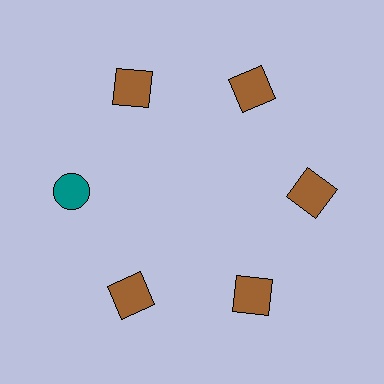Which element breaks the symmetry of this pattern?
The teal circle at roughly the 9 o'clock position breaks the symmetry. All other shapes are brown squares.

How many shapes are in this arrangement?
There are 6 shapes arranged in a ring pattern.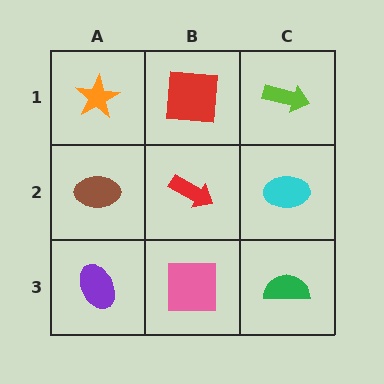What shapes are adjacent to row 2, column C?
A lime arrow (row 1, column C), a green semicircle (row 3, column C), a red arrow (row 2, column B).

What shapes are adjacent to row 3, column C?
A cyan ellipse (row 2, column C), a pink square (row 3, column B).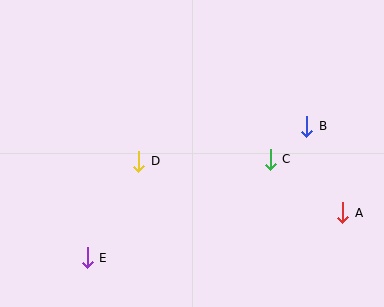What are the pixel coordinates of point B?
Point B is at (307, 126).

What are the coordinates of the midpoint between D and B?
The midpoint between D and B is at (223, 144).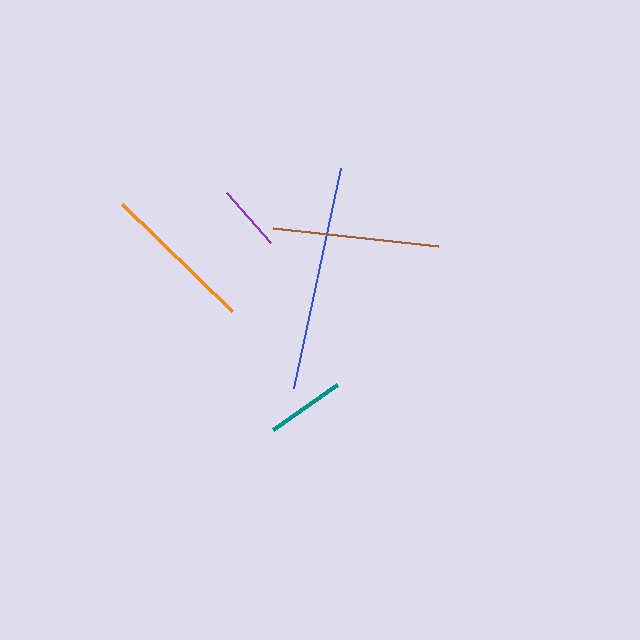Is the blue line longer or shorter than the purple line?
The blue line is longer than the purple line.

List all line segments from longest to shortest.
From longest to shortest: blue, brown, orange, teal, purple.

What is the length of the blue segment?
The blue segment is approximately 225 pixels long.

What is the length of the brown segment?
The brown segment is approximately 166 pixels long.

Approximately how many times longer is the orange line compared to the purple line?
The orange line is approximately 2.3 times the length of the purple line.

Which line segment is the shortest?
The purple line is the shortest at approximately 67 pixels.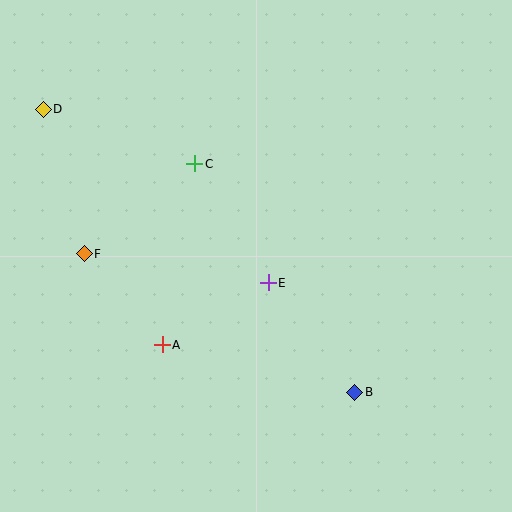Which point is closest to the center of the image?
Point E at (268, 283) is closest to the center.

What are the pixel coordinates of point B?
Point B is at (355, 392).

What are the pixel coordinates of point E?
Point E is at (268, 283).